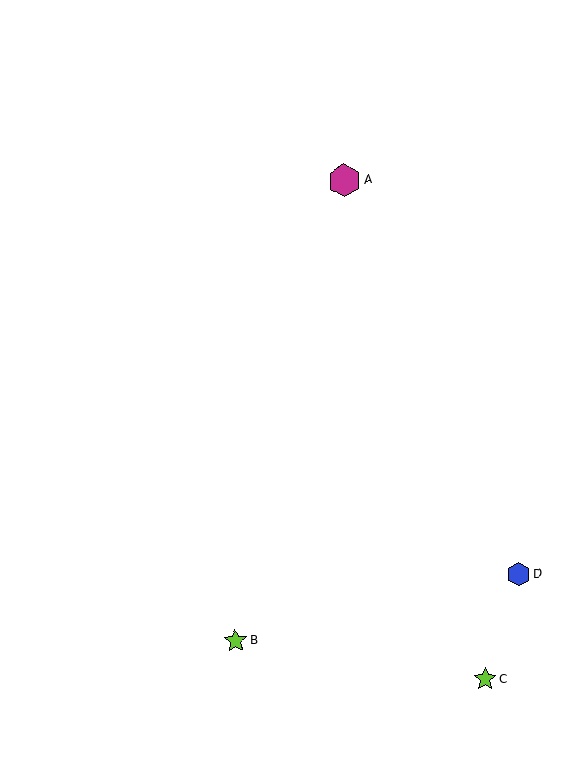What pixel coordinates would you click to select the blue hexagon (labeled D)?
Click at (518, 574) to select the blue hexagon D.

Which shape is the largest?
The magenta hexagon (labeled A) is the largest.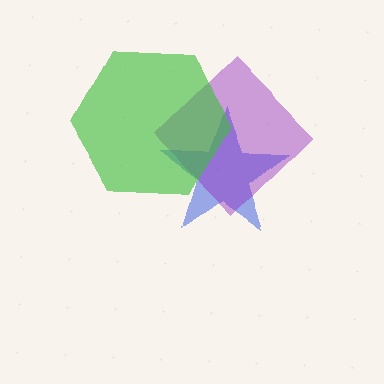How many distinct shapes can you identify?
There are 3 distinct shapes: a blue star, a purple diamond, a green hexagon.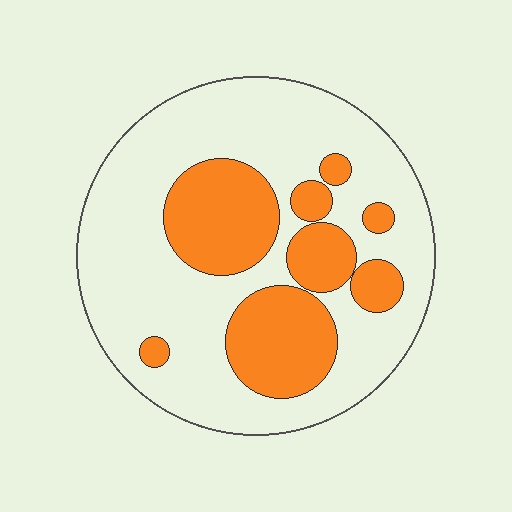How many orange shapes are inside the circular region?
8.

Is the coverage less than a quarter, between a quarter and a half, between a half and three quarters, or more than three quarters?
Between a quarter and a half.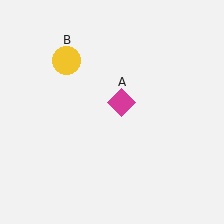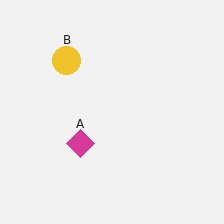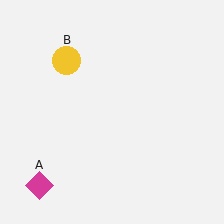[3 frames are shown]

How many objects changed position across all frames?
1 object changed position: magenta diamond (object A).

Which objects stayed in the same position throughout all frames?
Yellow circle (object B) remained stationary.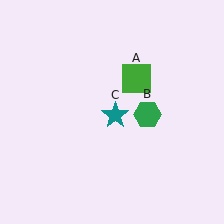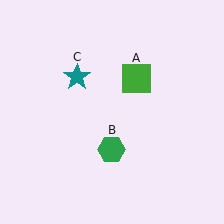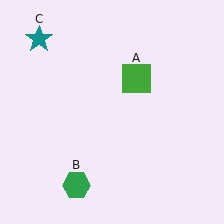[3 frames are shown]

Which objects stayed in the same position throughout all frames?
Green square (object A) remained stationary.